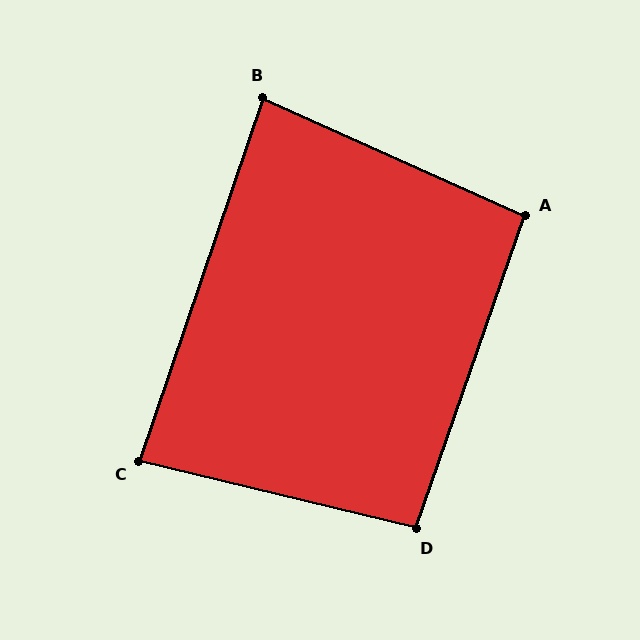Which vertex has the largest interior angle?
D, at approximately 95 degrees.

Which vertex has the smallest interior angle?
B, at approximately 85 degrees.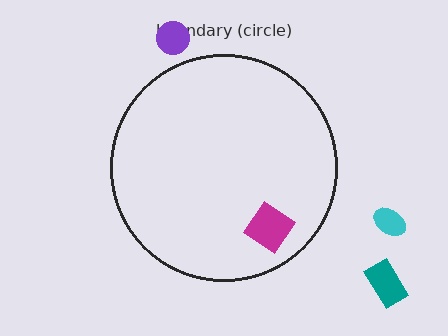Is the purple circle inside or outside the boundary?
Outside.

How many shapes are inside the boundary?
1 inside, 3 outside.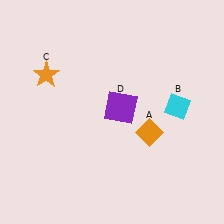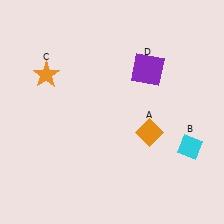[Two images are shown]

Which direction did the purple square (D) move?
The purple square (D) moved up.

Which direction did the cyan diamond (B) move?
The cyan diamond (B) moved down.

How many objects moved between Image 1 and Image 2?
2 objects moved between the two images.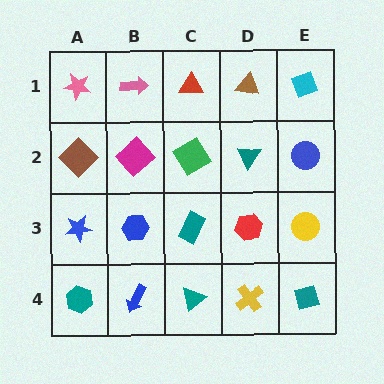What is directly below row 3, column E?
A teal diamond.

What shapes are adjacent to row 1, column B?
A magenta diamond (row 2, column B), a pink star (row 1, column A), a red triangle (row 1, column C).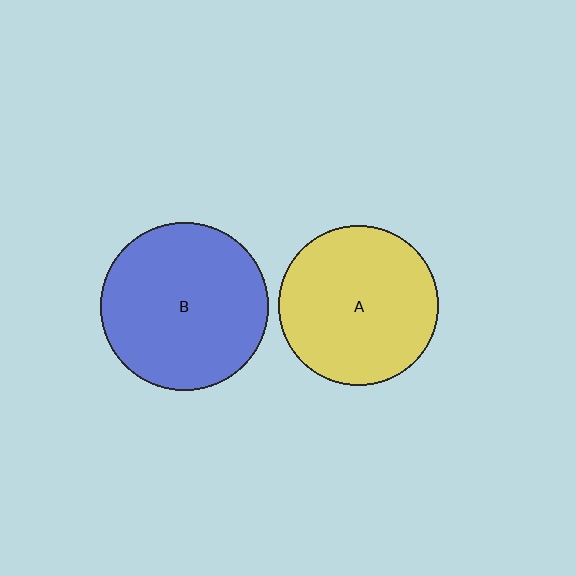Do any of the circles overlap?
No, none of the circles overlap.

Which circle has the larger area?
Circle B (blue).